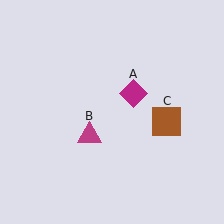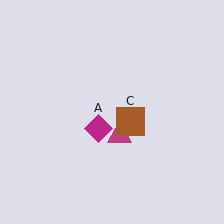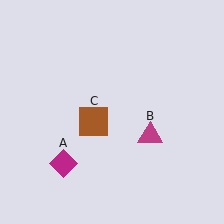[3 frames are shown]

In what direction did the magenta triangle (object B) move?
The magenta triangle (object B) moved right.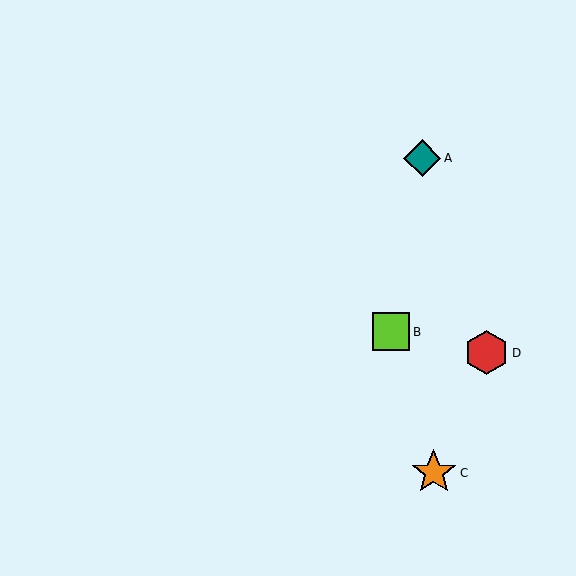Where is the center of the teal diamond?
The center of the teal diamond is at (422, 158).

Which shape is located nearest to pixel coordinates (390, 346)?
The lime square (labeled B) at (391, 332) is nearest to that location.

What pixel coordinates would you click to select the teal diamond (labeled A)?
Click at (422, 158) to select the teal diamond A.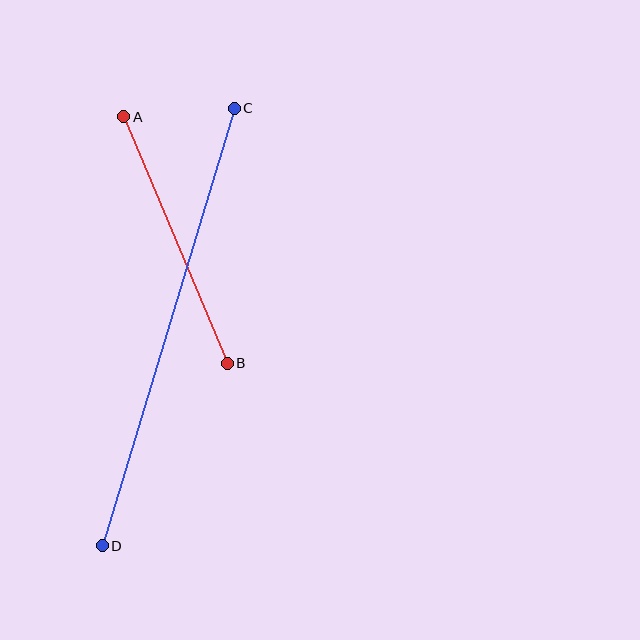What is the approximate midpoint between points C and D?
The midpoint is at approximately (168, 327) pixels.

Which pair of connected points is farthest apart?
Points C and D are farthest apart.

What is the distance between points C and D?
The distance is approximately 457 pixels.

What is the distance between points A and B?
The distance is approximately 268 pixels.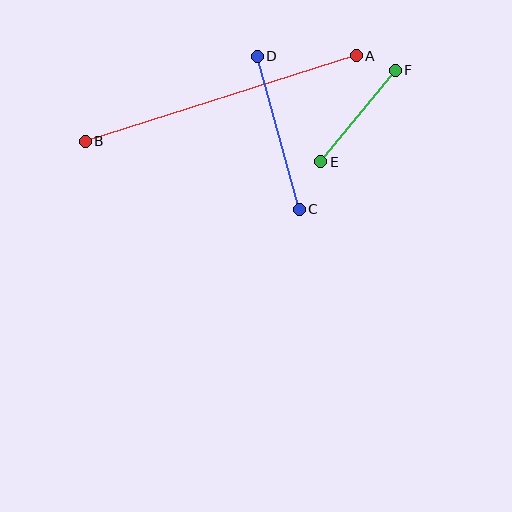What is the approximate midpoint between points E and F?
The midpoint is at approximately (358, 116) pixels.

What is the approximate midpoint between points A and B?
The midpoint is at approximately (221, 98) pixels.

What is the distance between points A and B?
The distance is approximately 284 pixels.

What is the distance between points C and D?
The distance is approximately 158 pixels.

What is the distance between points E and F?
The distance is approximately 118 pixels.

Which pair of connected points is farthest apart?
Points A and B are farthest apart.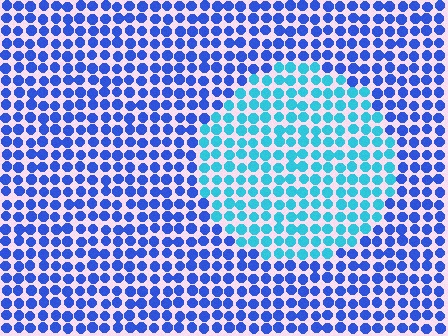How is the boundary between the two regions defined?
The boundary is defined purely by a slight shift in hue (about 40 degrees). Spacing, size, and orientation are identical on both sides.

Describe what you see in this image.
The image is filled with small blue elements in a uniform arrangement. A circle-shaped region is visible where the elements are tinted to a slightly different hue, forming a subtle color boundary.